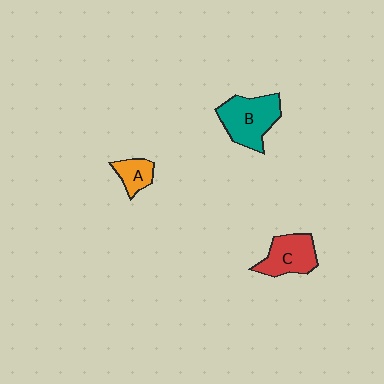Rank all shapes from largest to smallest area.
From largest to smallest: B (teal), C (red), A (orange).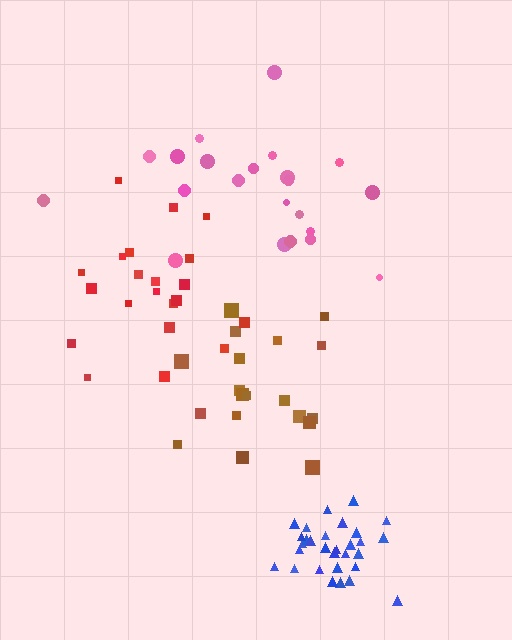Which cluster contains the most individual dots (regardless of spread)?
Blue (31).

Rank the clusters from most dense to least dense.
blue, brown, red, pink.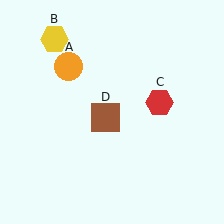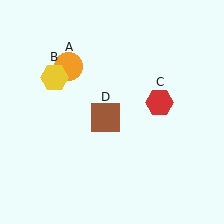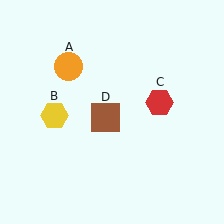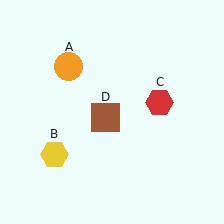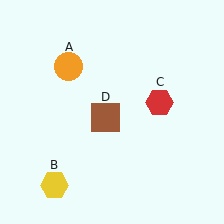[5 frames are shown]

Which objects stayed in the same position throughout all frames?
Orange circle (object A) and red hexagon (object C) and brown square (object D) remained stationary.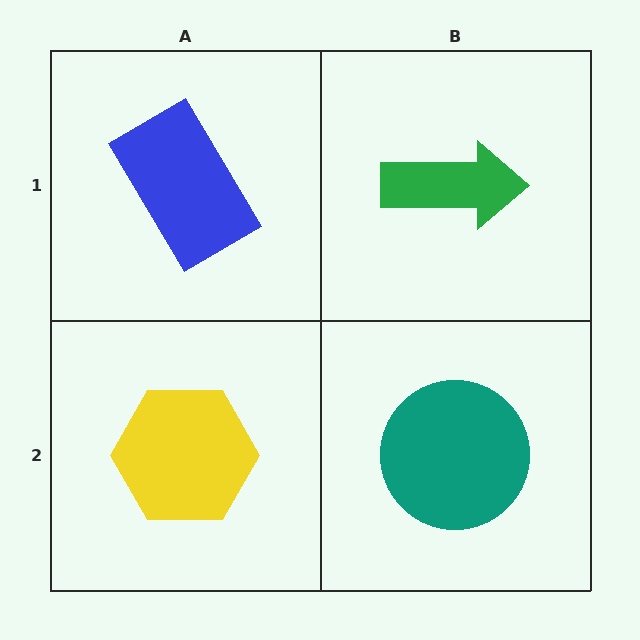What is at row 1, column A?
A blue rectangle.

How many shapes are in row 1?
2 shapes.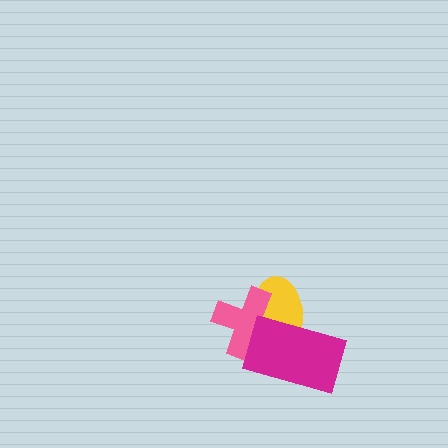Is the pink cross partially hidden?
Yes, it is partially covered by another shape.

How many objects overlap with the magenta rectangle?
2 objects overlap with the magenta rectangle.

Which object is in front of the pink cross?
The magenta rectangle is in front of the pink cross.